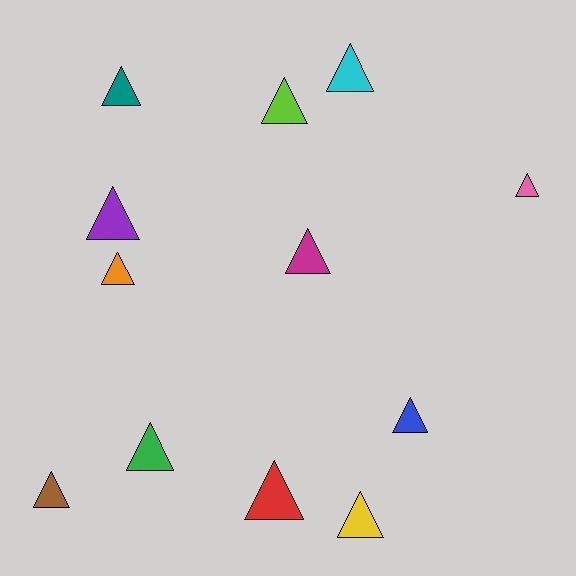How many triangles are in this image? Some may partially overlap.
There are 12 triangles.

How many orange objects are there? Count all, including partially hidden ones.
There is 1 orange object.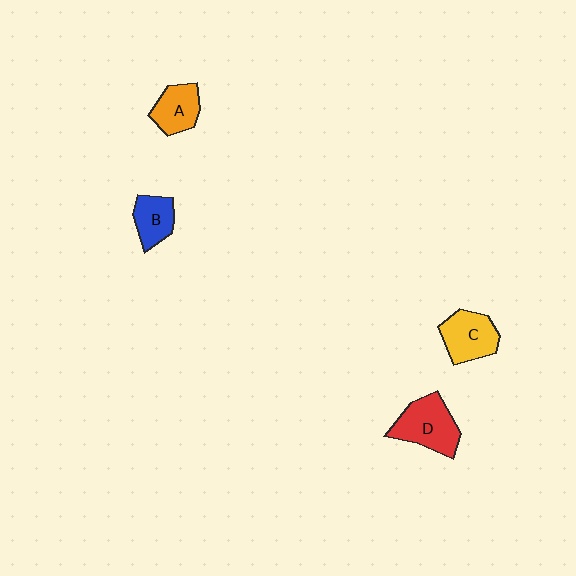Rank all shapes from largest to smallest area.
From largest to smallest: D (red), C (yellow), A (orange), B (blue).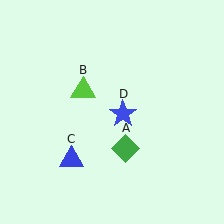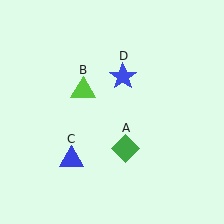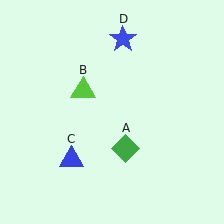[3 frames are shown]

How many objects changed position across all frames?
1 object changed position: blue star (object D).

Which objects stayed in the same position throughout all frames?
Green diamond (object A) and lime triangle (object B) and blue triangle (object C) remained stationary.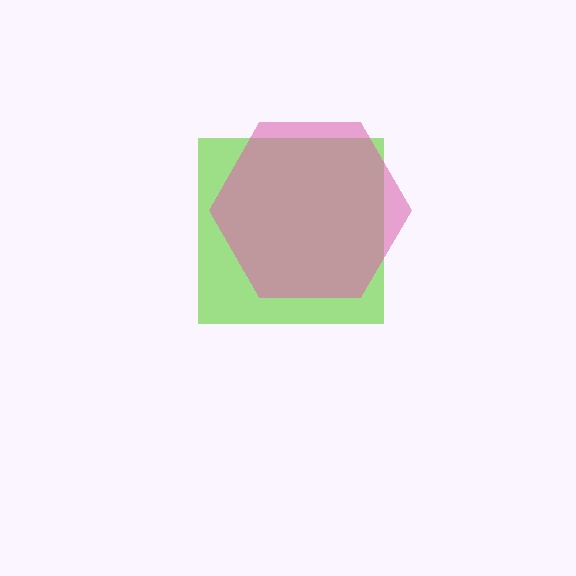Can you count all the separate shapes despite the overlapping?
Yes, there are 2 separate shapes.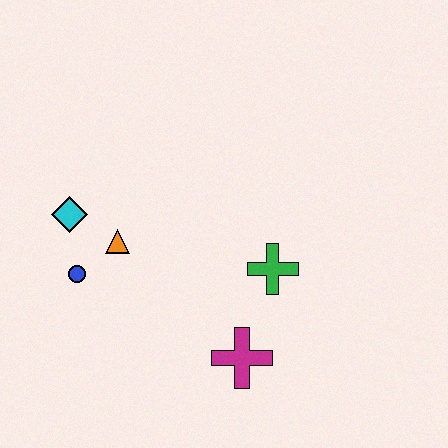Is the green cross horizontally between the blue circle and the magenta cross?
No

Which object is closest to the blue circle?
The orange triangle is closest to the blue circle.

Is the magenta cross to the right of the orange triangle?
Yes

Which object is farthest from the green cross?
The cyan diamond is farthest from the green cross.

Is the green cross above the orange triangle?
No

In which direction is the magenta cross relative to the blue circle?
The magenta cross is to the right of the blue circle.